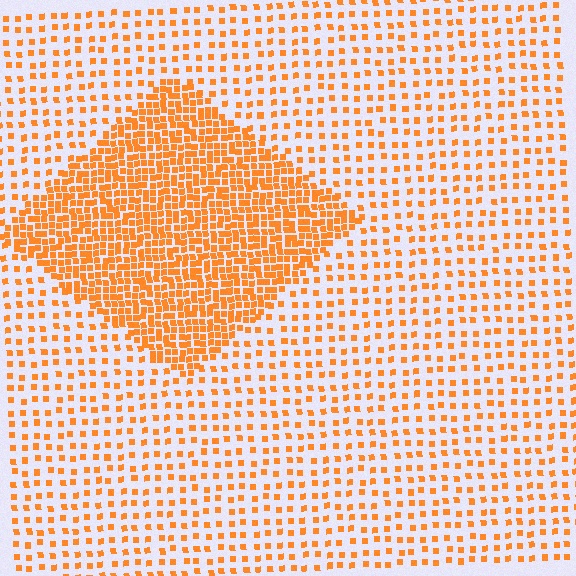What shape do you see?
I see a diamond.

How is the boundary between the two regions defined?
The boundary is defined by a change in element density (approximately 2.7x ratio). All elements are the same color, size, and shape.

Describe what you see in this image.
The image contains small orange elements arranged at two different densities. A diamond-shaped region is visible where the elements are more densely packed than the surrounding area.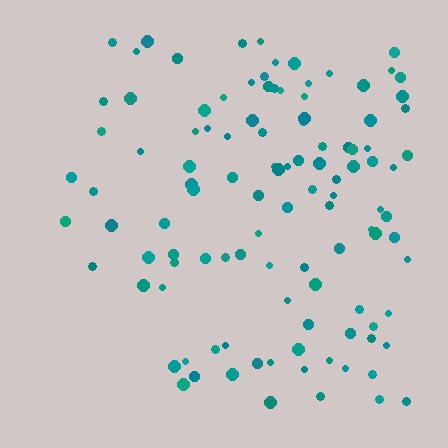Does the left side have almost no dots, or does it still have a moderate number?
Still a moderate number, just noticeably fewer than the right.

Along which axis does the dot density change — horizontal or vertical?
Horizontal.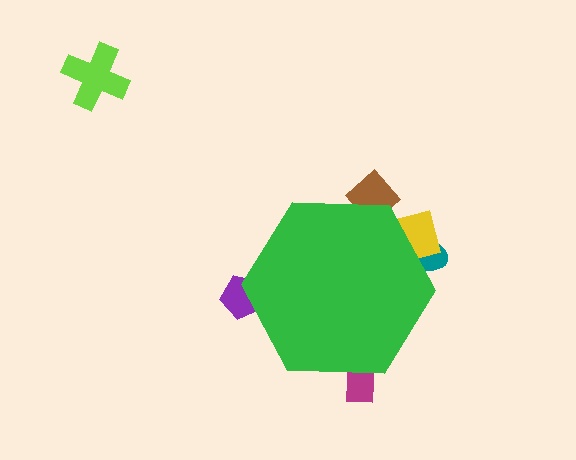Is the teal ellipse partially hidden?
Yes, the teal ellipse is partially hidden behind the green hexagon.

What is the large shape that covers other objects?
A green hexagon.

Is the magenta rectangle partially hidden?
Yes, the magenta rectangle is partially hidden behind the green hexagon.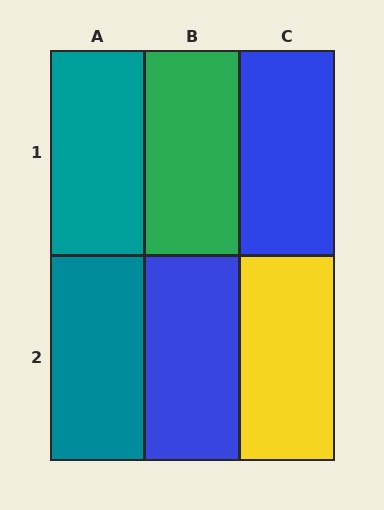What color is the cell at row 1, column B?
Green.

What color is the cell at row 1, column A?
Teal.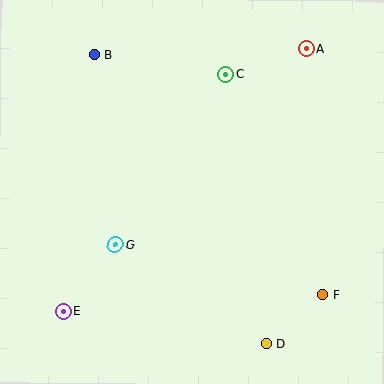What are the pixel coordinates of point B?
Point B is at (94, 55).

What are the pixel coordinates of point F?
Point F is at (323, 295).